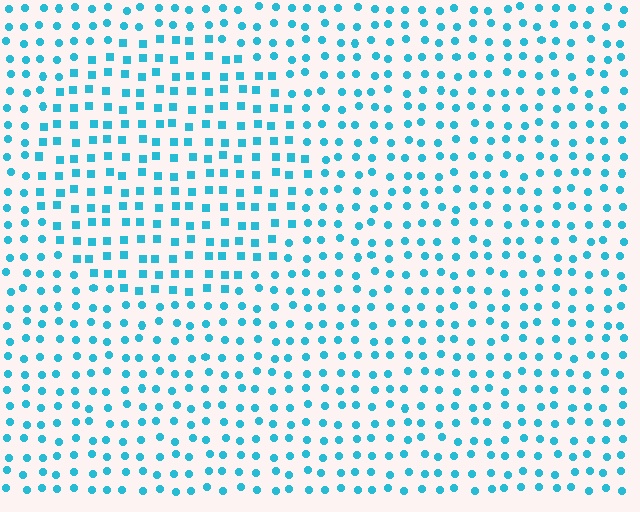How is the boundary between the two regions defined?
The boundary is defined by a change in element shape: squares inside vs. circles outside. All elements share the same color and spacing.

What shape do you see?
I see a circle.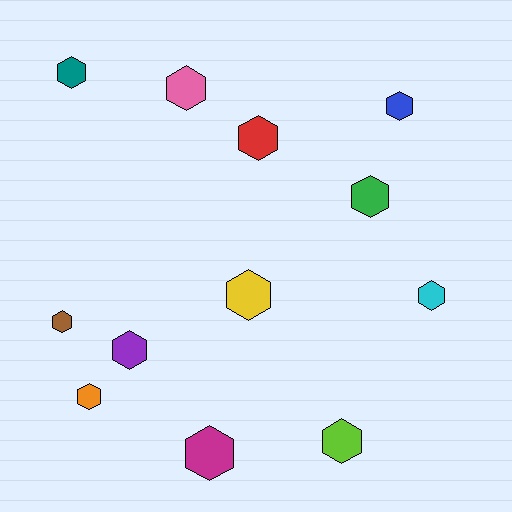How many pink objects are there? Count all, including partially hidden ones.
There is 1 pink object.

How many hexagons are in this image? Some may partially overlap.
There are 12 hexagons.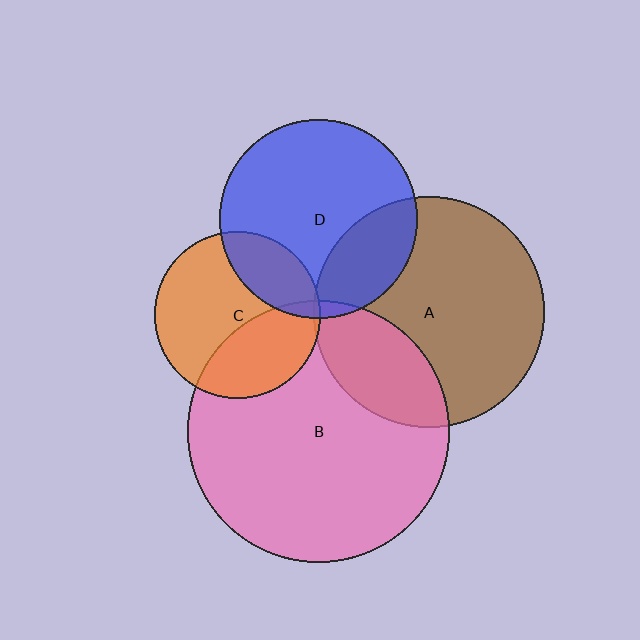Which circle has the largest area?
Circle B (pink).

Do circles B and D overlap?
Yes.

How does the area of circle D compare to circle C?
Approximately 1.4 times.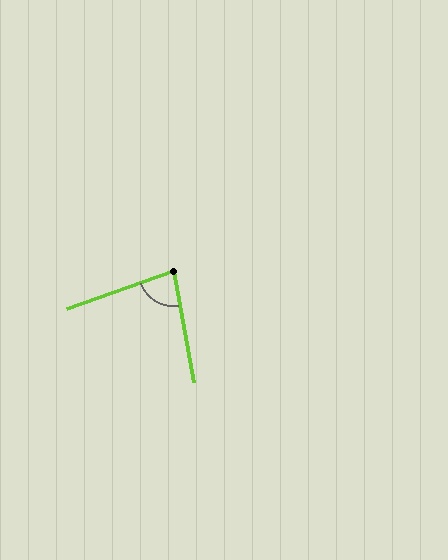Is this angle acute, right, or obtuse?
It is acute.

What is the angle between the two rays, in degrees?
Approximately 81 degrees.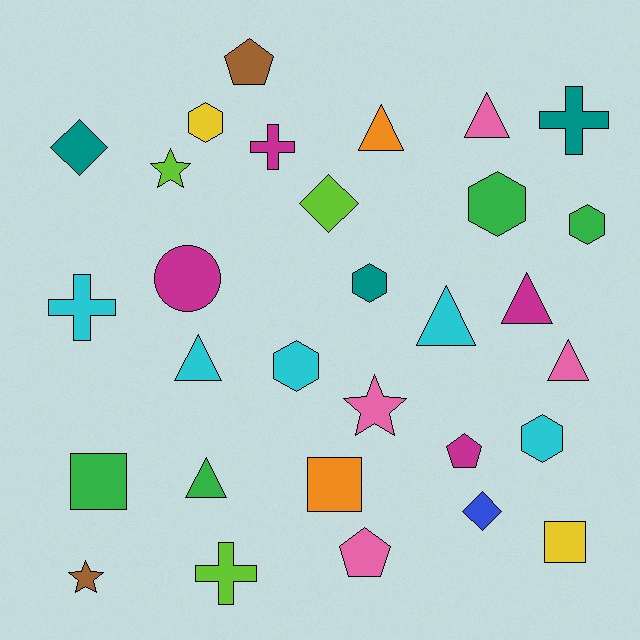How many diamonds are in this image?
There are 3 diamonds.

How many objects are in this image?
There are 30 objects.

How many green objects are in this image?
There are 4 green objects.